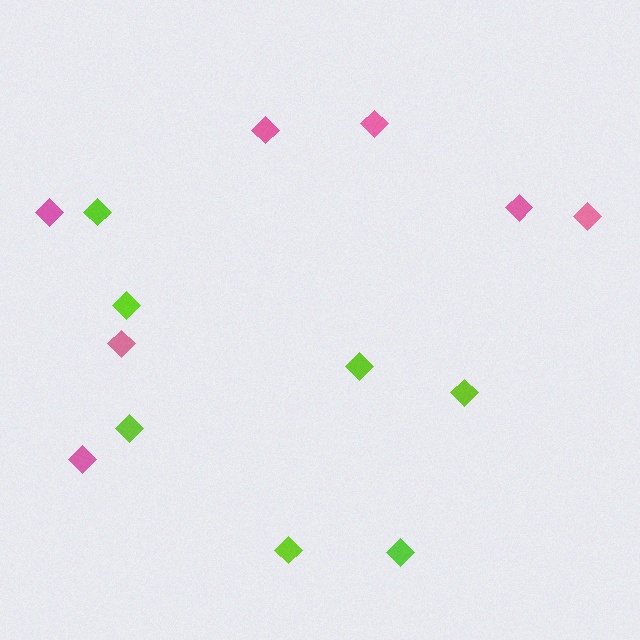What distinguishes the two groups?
There are 2 groups: one group of lime diamonds (7) and one group of pink diamonds (7).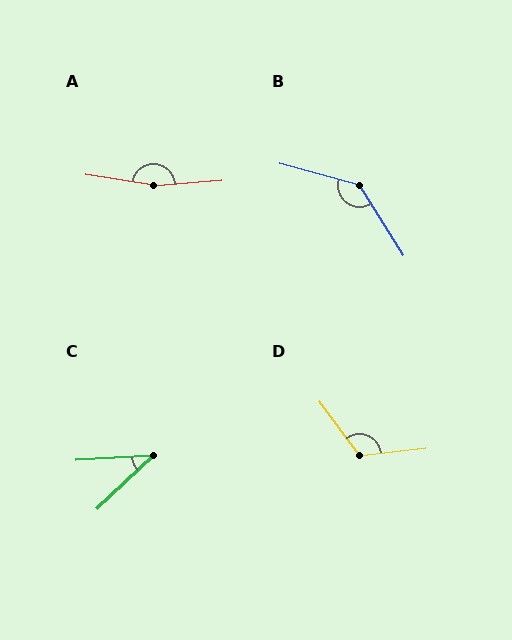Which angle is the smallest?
C, at approximately 40 degrees.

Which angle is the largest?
A, at approximately 167 degrees.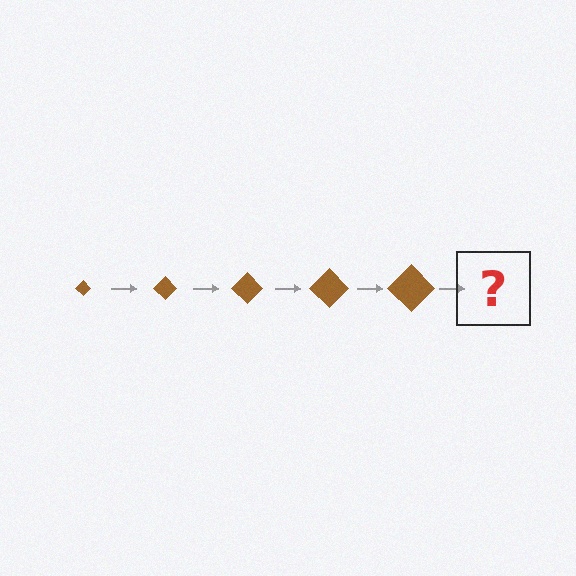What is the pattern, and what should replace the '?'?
The pattern is that the diamond gets progressively larger each step. The '?' should be a brown diamond, larger than the previous one.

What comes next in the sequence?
The next element should be a brown diamond, larger than the previous one.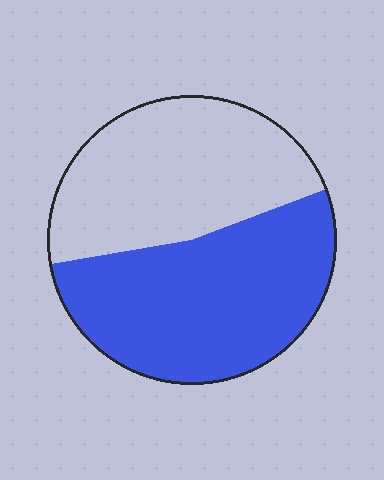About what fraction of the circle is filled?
About one half (1/2).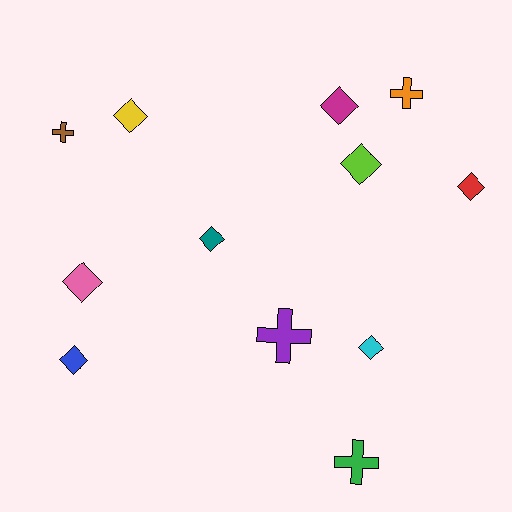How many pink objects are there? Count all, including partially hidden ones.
There is 1 pink object.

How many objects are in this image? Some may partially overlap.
There are 12 objects.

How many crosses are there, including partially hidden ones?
There are 4 crosses.